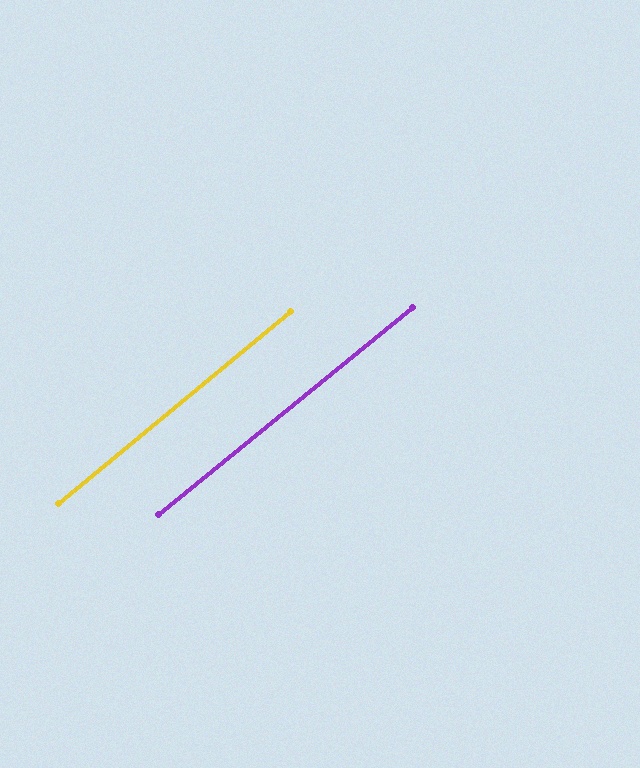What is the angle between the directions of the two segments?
Approximately 1 degree.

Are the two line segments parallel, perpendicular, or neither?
Parallel — their directions differ by only 0.5°.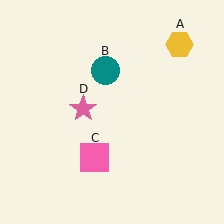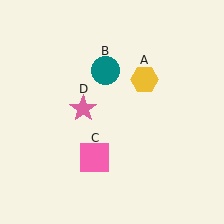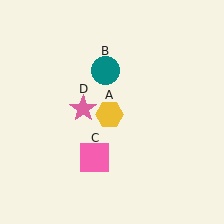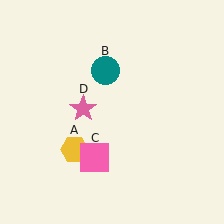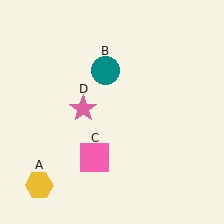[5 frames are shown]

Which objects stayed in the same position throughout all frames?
Teal circle (object B) and pink square (object C) and pink star (object D) remained stationary.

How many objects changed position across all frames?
1 object changed position: yellow hexagon (object A).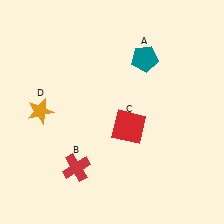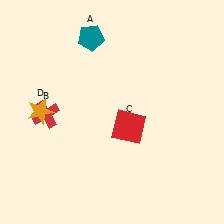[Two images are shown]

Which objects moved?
The objects that moved are: the teal pentagon (A), the red cross (B).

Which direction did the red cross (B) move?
The red cross (B) moved up.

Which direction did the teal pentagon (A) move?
The teal pentagon (A) moved left.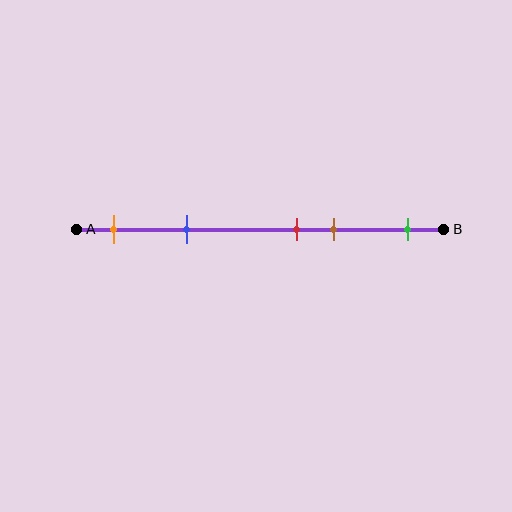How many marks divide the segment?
There are 5 marks dividing the segment.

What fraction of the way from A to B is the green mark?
The green mark is approximately 90% (0.9) of the way from A to B.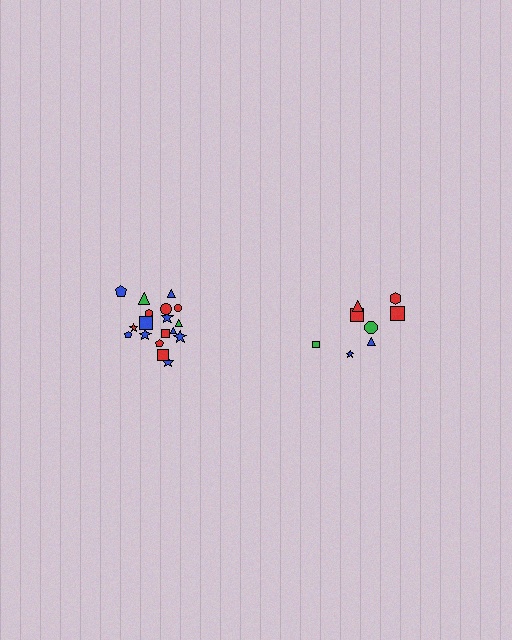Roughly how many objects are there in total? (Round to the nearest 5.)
Roughly 25 objects in total.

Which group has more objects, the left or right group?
The left group.